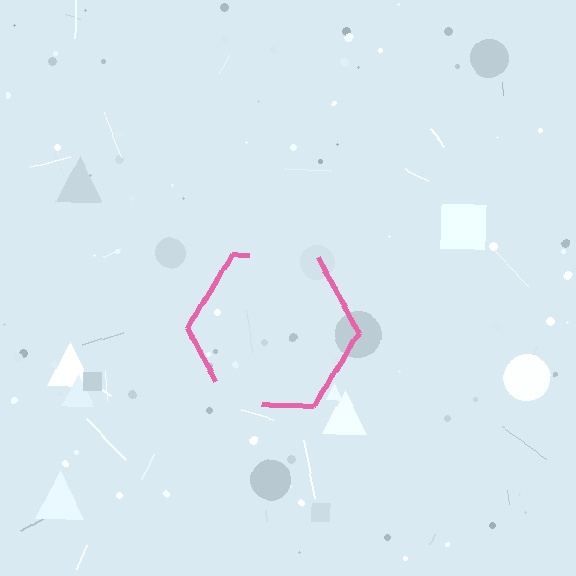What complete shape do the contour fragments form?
The contour fragments form a hexagon.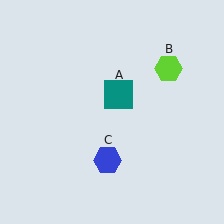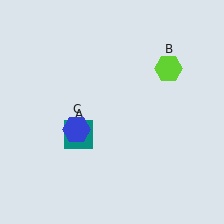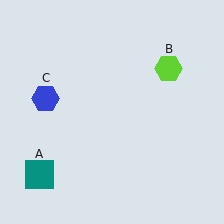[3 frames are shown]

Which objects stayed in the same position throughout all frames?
Lime hexagon (object B) remained stationary.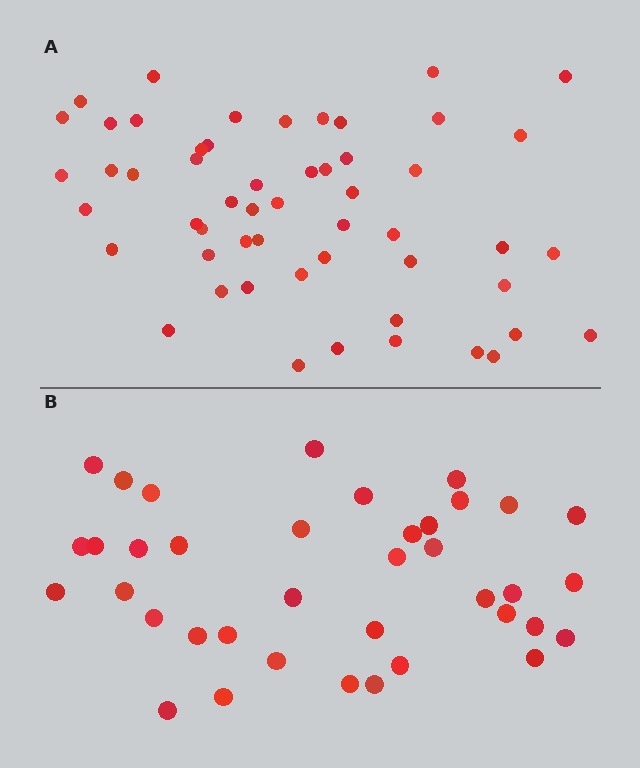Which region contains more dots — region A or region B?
Region A (the top region) has more dots.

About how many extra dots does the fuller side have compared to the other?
Region A has approximately 15 more dots than region B.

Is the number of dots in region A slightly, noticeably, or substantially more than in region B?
Region A has noticeably more, but not dramatically so. The ratio is roughly 1.4 to 1.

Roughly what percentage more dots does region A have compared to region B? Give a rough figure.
About 40% more.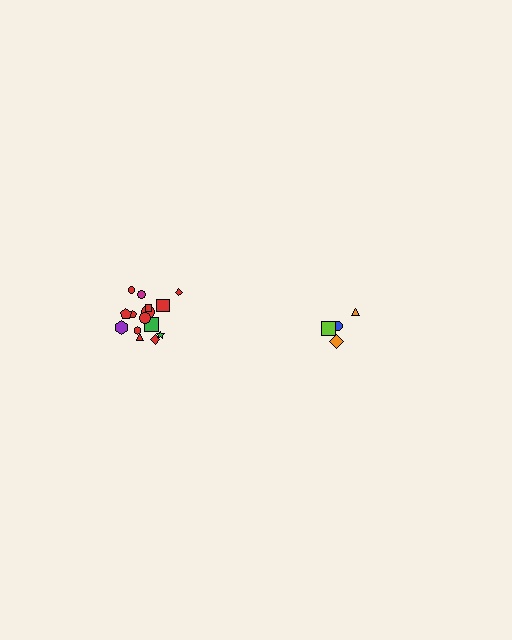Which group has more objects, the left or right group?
The left group.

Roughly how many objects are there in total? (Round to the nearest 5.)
Roughly 20 objects in total.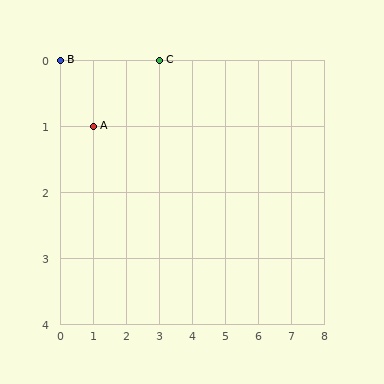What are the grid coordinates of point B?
Point B is at grid coordinates (0, 0).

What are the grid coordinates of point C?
Point C is at grid coordinates (3, 0).